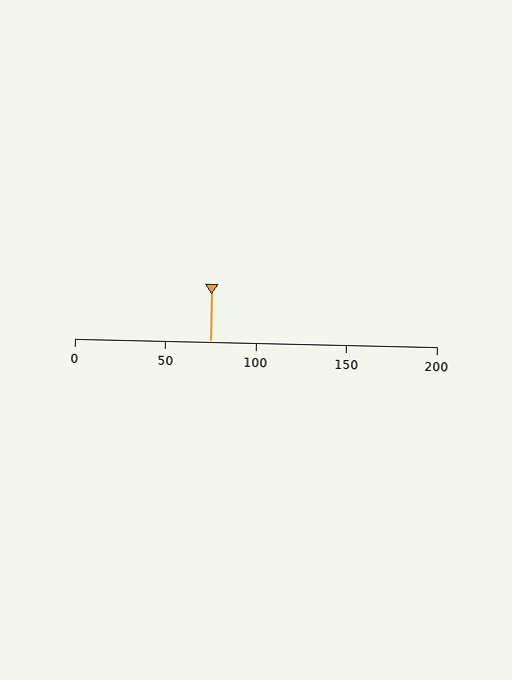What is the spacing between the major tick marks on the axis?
The major ticks are spaced 50 apart.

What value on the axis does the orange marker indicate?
The marker indicates approximately 75.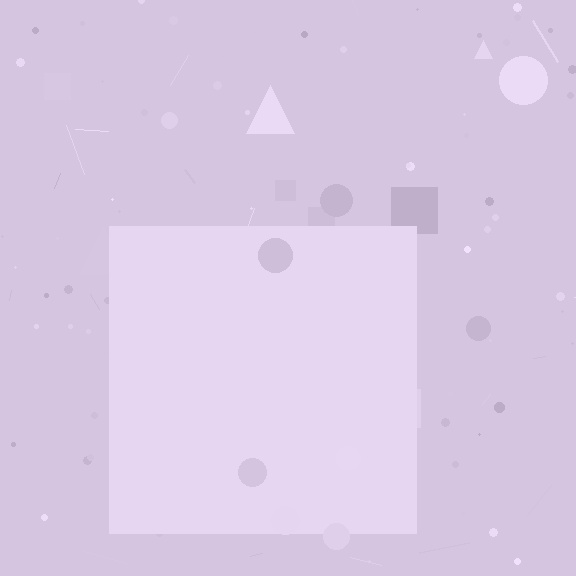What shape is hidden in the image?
A square is hidden in the image.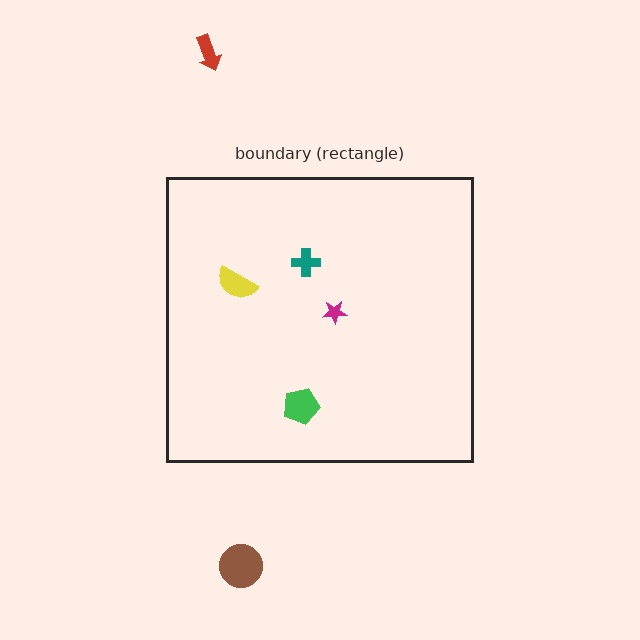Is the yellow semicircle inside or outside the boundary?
Inside.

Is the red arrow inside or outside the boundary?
Outside.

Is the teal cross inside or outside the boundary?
Inside.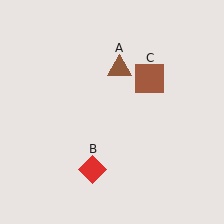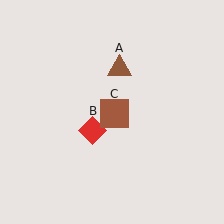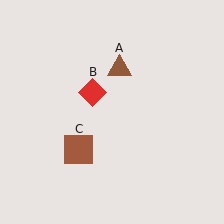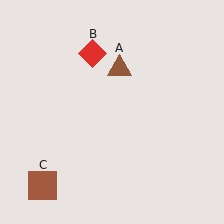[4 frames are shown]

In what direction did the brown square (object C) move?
The brown square (object C) moved down and to the left.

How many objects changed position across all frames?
2 objects changed position: red diamond (object B), brown square (object C).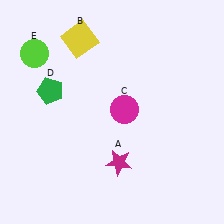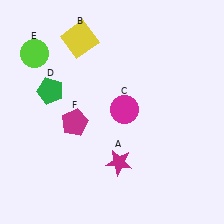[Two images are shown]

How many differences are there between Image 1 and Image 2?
There is 1 difference between the two images.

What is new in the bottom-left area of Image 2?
A magenta pentagon (F) was added in the bottom-left area of Image 2.